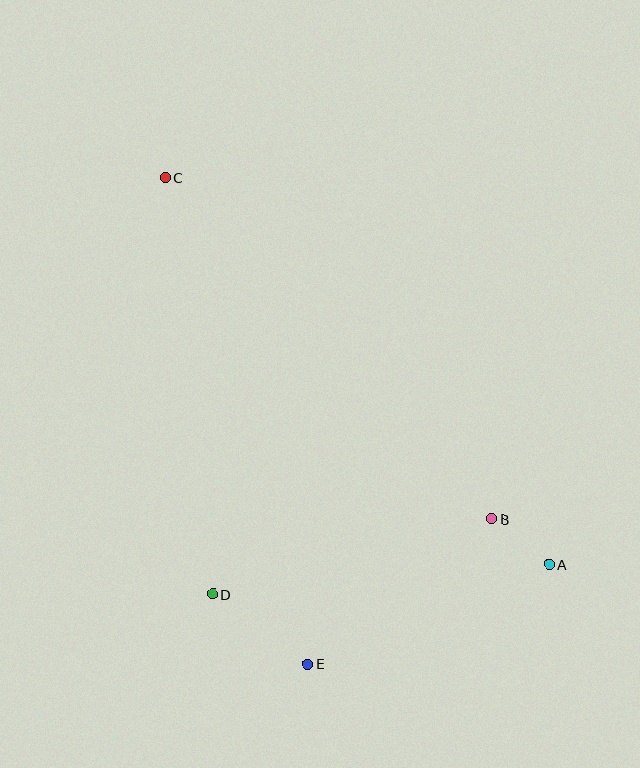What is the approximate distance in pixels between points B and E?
The distance between B and E is approximately 234 pixels.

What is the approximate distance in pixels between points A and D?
The distance between A and D is approximately 338 pixels.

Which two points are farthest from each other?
Points A and C are farthest from each other.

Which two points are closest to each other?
Points A and B are closest to each other.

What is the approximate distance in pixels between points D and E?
The distance between D and E is approximately 118 pixels.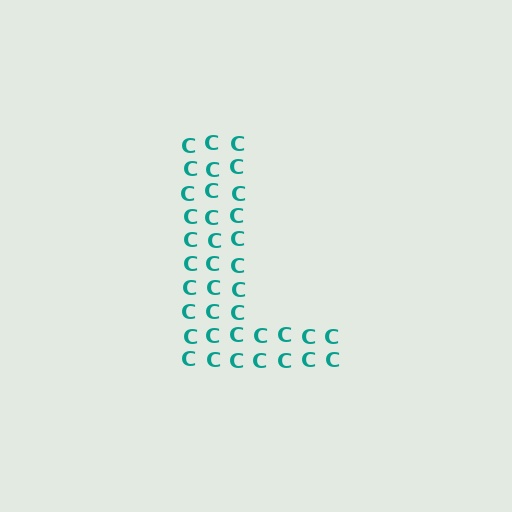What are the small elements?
The small elements are letter C's.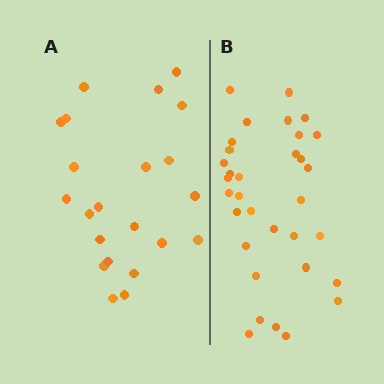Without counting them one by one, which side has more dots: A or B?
Region B (the right region) has more dots.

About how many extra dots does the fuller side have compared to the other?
Region B has roughly 12 or so more dots than region A.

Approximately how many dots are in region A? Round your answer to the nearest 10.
About 20 dots. (The exact count is 22, which rounds to 20.)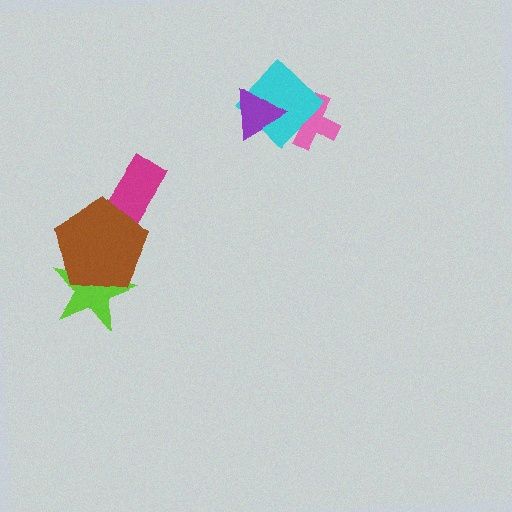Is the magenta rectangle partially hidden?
Yes, it is partially covered by another shape.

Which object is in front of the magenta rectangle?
The brown pentagon is in front of the magenta rectangle.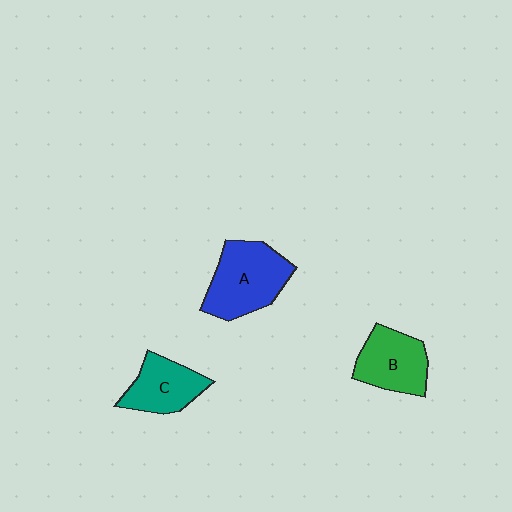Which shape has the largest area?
Shape A (blue).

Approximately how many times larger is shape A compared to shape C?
Approximately 1.4 times.